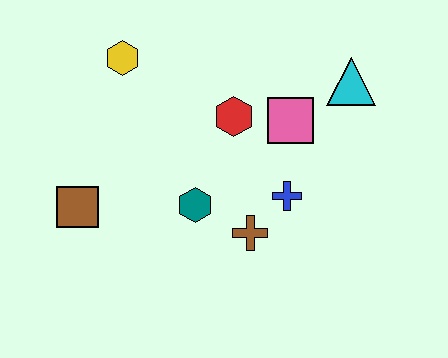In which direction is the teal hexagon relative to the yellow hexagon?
The teal hexagon is below the yellow hexagon.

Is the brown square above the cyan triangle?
No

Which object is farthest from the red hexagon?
The brown square is farthest from the red hexagon.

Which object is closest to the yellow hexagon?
The red hexagon is closest to the yellow hexagon.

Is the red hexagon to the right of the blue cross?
No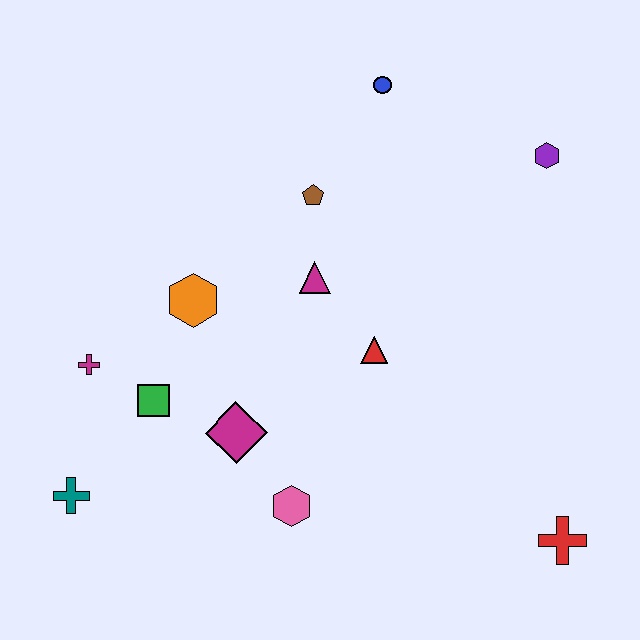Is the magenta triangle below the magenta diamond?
No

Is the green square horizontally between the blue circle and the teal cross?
Yes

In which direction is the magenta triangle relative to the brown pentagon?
The magenta triangle is below the brown pentagon.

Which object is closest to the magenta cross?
The green square is closest to the magenta cross.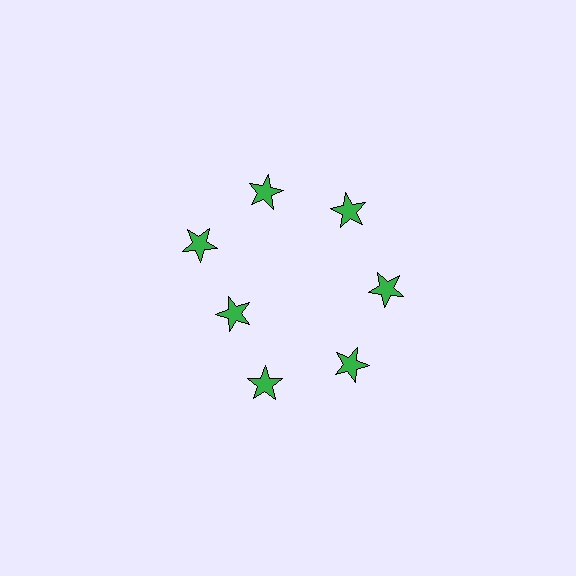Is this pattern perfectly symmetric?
No. The 7 green stars are arranged in a ring, but one element near the 8 o'clock position is pulled inward toward the center, breaking the 7-fold rotational symmetry.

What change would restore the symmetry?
The symmetry would be restored by moving it outward, back onto the ring so that all 7 stars sit at equal angles and equal distance from the center.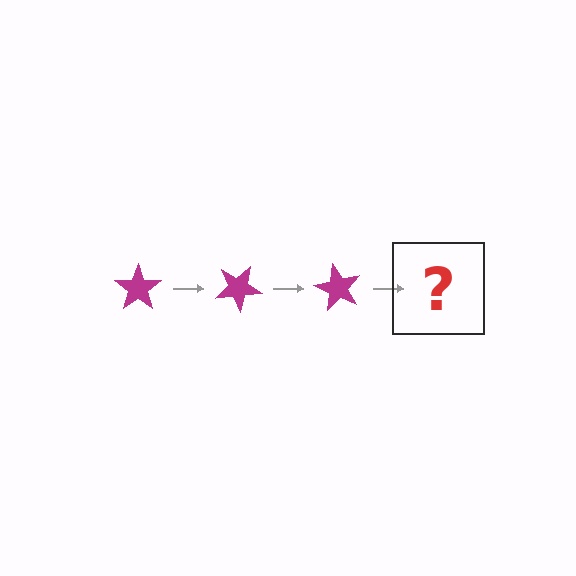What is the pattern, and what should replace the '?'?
The pattern is that the star rotates 30 degrees each step. The '?' should be a magenta star rotated 90 degrees.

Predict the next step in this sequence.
The next step is a magenta star rotated 90 degrees.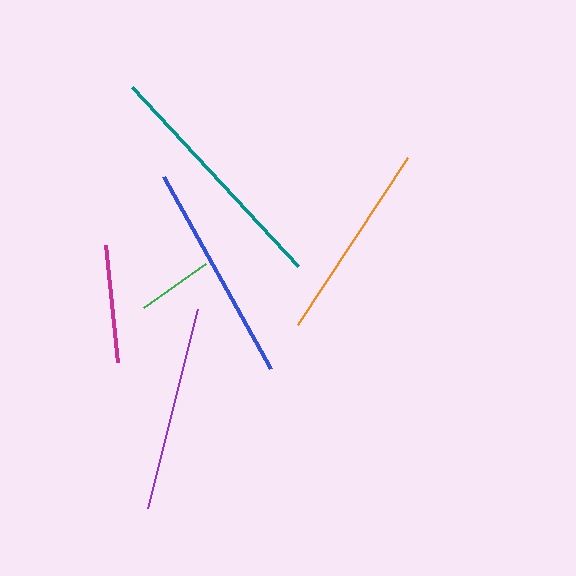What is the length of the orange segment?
The orange segment is approximately 201 pixels long.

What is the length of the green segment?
The green segment is approximately 76 pixels long.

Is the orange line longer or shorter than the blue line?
The blue line is longer than the orange line.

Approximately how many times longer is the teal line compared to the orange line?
The teal line is approximately 1.2 times the length of the orange line.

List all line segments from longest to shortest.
From longest to shortest: teal, blue, purple, orange, magenta, green.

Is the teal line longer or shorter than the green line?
The teal line is longer than the green line.